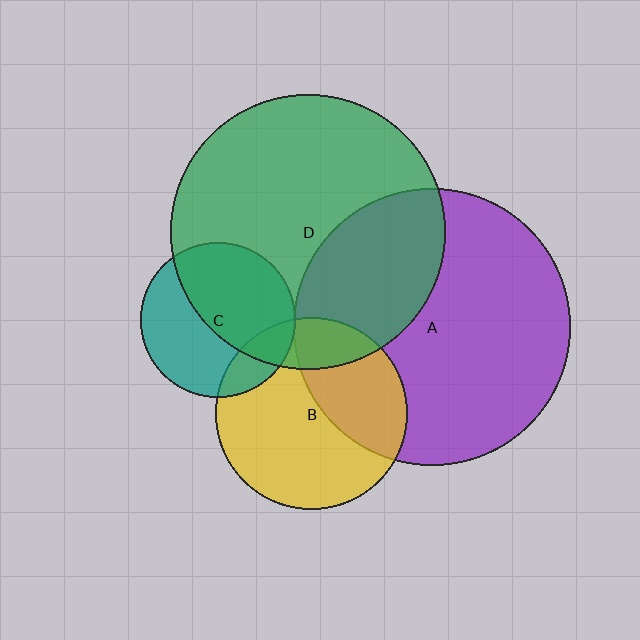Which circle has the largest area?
Circle A (purple).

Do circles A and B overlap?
Yes.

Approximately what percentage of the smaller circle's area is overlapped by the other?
Approximately 35%.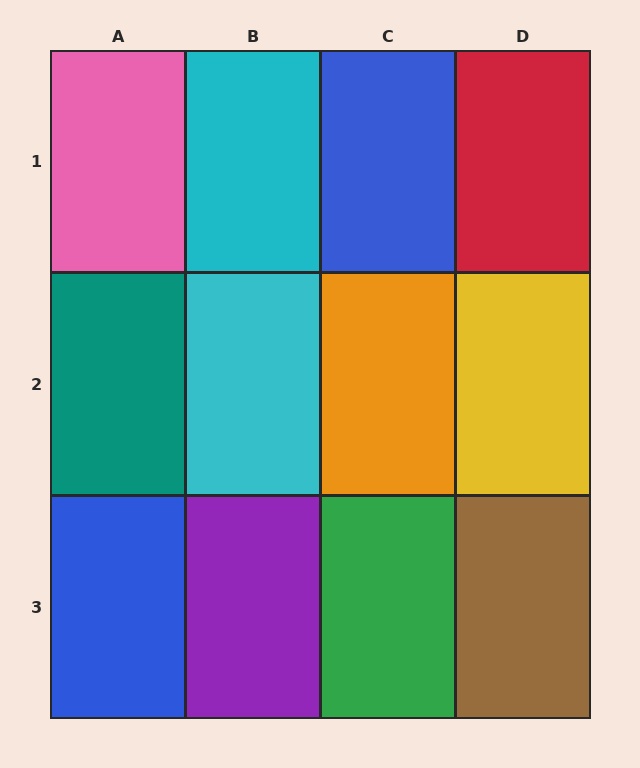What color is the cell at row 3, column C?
Green.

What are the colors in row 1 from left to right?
Pink, cyan, blue, red.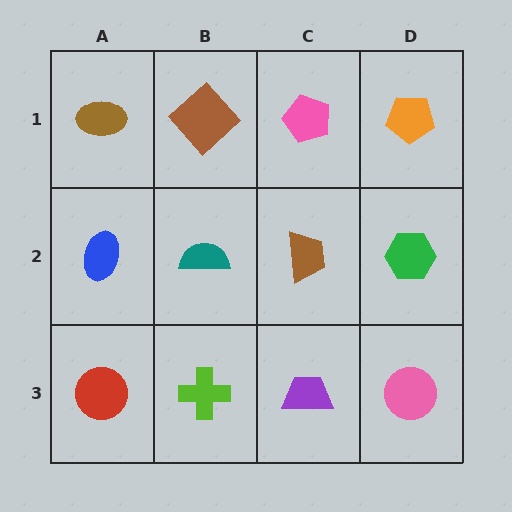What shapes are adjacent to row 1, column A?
A blue ellipse (row 2, column A), a brown diamond (row 1, column B).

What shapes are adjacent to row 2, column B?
A brown diamond (row 1, column B), a lime cross (row 3, column B), a blue ellipse (row 2, column A), a brown trapezoid (row 2, column C).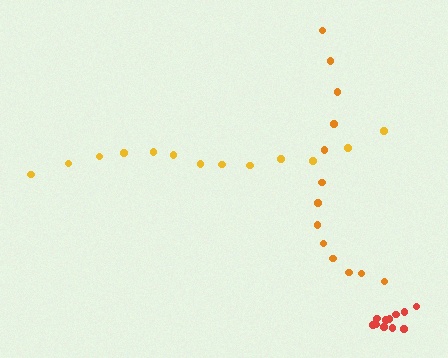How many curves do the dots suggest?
There are 3 distinct paths.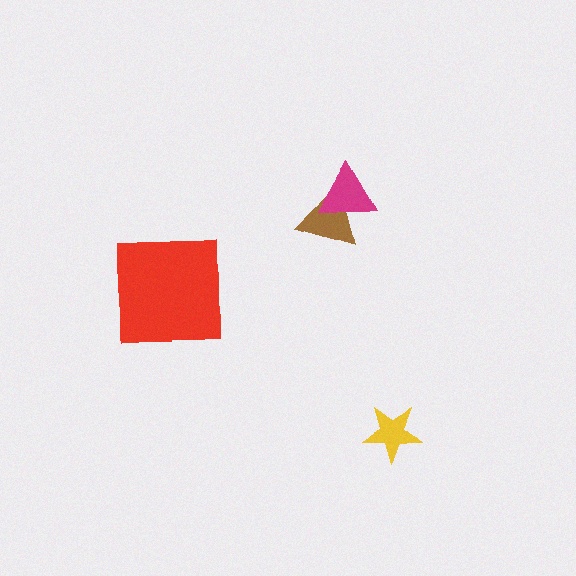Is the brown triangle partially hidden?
Yes, it is partially covered by another shape.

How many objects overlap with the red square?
0 objects overlap with the red square.